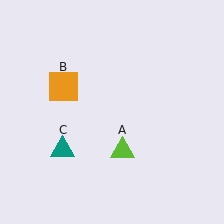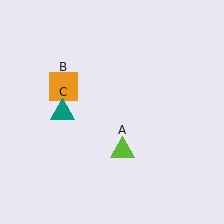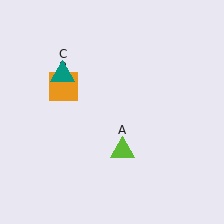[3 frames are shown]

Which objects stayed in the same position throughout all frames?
Lime triangle (object A) and orange square (object B) remained stationary.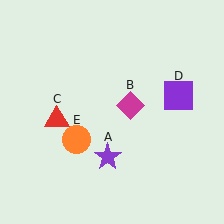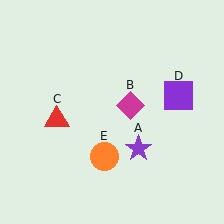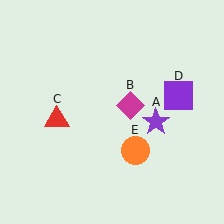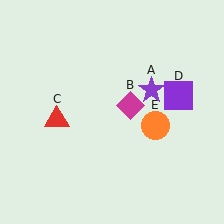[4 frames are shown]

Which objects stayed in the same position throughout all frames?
Magenta diamond (object B) and red triangle (object C) and purple square (object D) remained stationary.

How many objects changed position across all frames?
2 objects changed position: purple star (object A), orange circle (object E).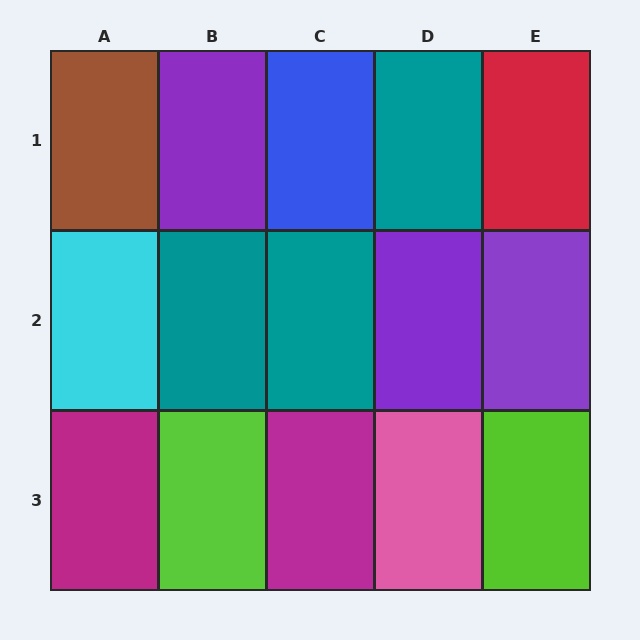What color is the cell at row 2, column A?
Cyan.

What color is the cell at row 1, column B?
Purple.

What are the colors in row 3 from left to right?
Magenta, lime, magenta, pink, lime.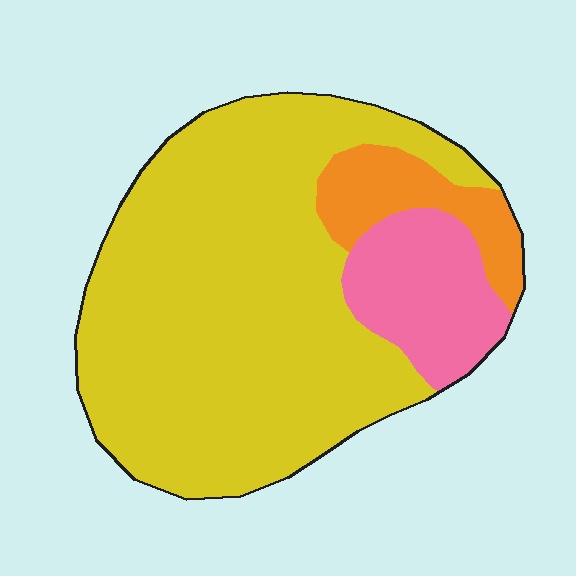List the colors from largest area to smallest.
From largest to smallest: yellow, pink, orange.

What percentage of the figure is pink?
Pink covers 15% of the figure.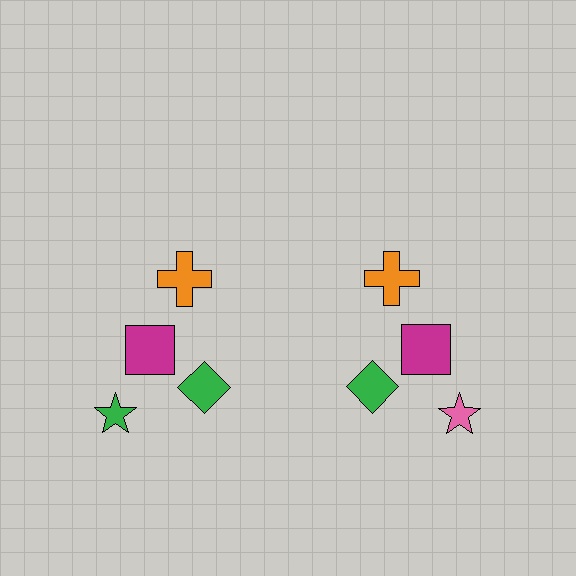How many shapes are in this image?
There are 8 shapes in this image.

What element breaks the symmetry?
The pink star on the right side breaks the symmetry — its mirror counterpart is green.